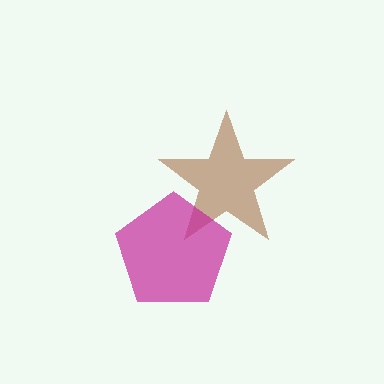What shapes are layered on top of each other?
The layered shapes are: a brown star, a magenta pentagon.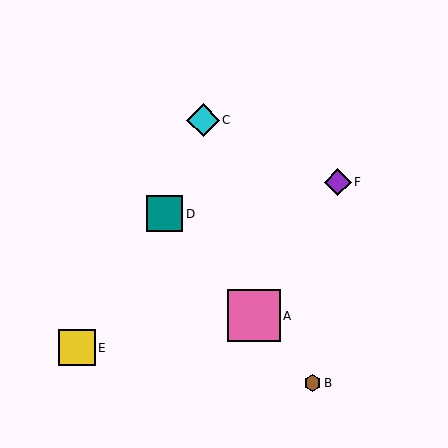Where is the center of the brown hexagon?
The center of the brown hexagon is at (313, 383).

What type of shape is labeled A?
Shape A is a pink square.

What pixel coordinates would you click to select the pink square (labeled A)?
Click at (254, 316) to select the pink square A.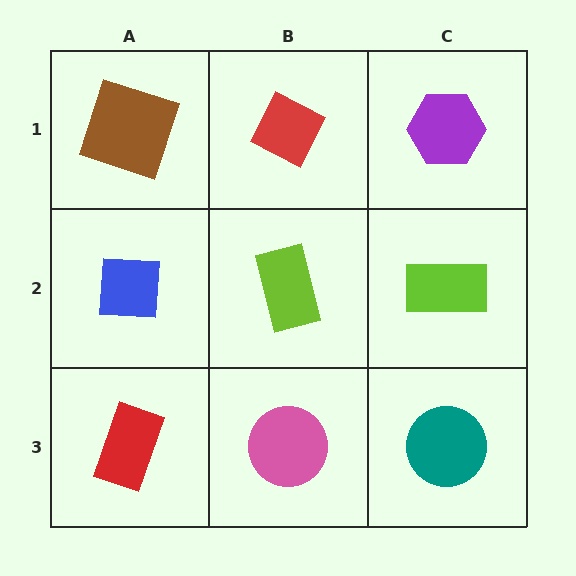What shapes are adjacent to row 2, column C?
A purple hexagon (row 1, column C), a teal circle (row 3, column C), a lime rectangle (row 2, column B).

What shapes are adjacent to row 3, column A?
A blue square (row 2, column A), a pink circle (row 3, column B).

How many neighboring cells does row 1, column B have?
3.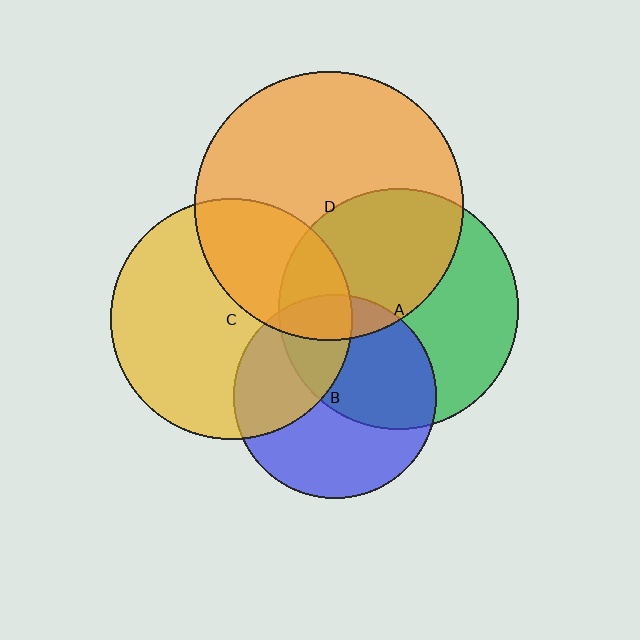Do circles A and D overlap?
Yes.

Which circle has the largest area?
Circle D (orange).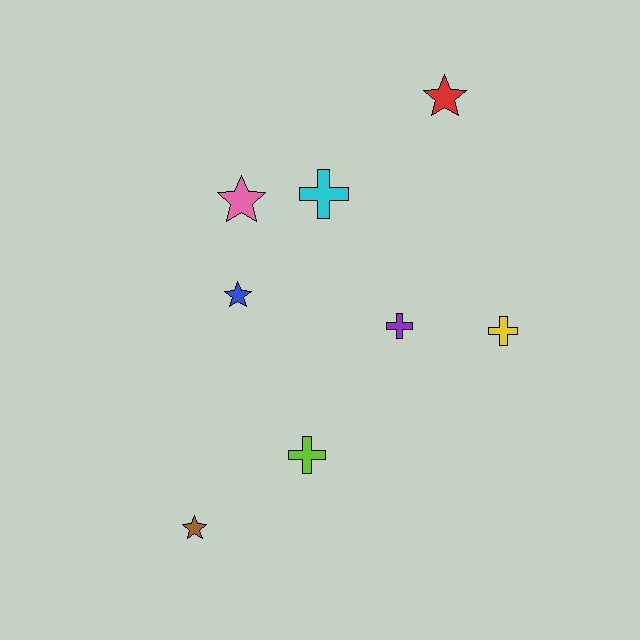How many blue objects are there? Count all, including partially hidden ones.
There is 1 blue object.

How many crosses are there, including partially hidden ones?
There are 4 crosses.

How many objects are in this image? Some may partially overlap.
There are 8 objects.